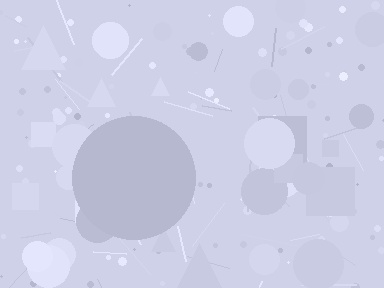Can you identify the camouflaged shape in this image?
The camouflaged shape is a circle.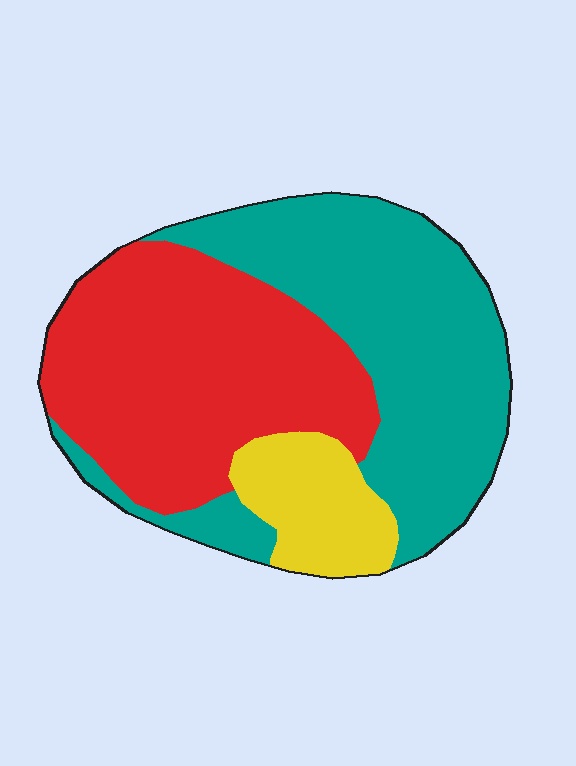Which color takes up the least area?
Yellow, at roughly 10%.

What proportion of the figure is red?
Red covers roughly 45% of the figure.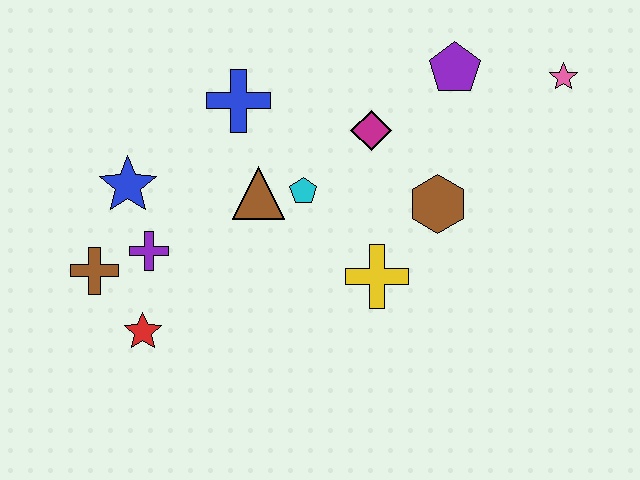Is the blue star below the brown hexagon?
No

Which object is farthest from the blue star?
The pink star is farthest from the blue star.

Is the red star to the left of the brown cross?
No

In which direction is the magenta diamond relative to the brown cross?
The magenta diamond is to the right of the brown cross.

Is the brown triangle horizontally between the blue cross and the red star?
No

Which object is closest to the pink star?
The purple pentagon is closest to the pink star.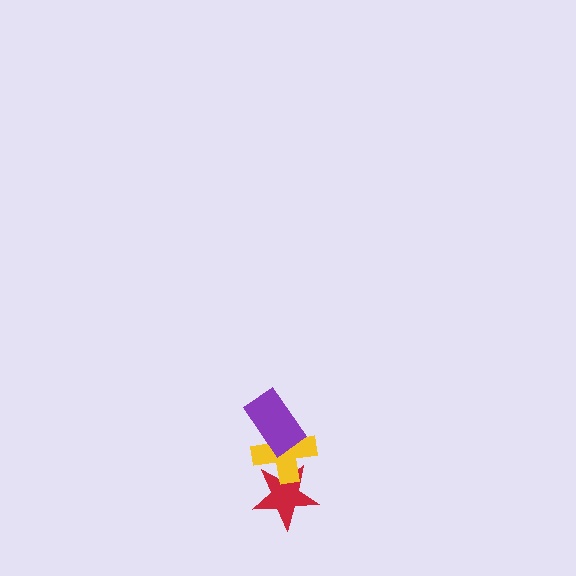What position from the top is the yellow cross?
The yellow cross is 2nd from the top.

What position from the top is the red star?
The red star is 3rd from the top.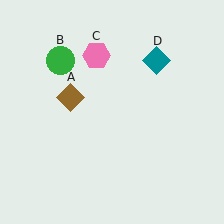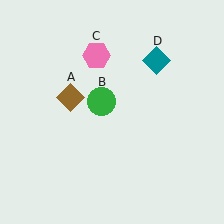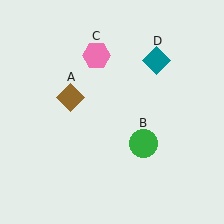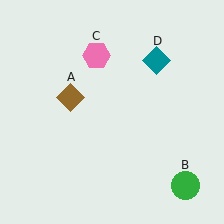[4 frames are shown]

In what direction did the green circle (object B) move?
The green circle (object B) moved down and to the right.